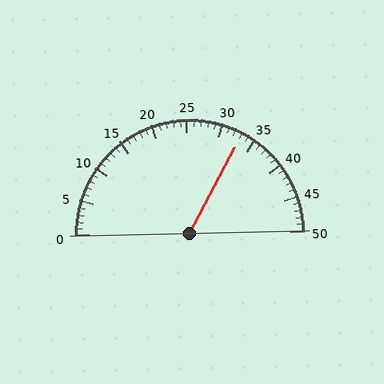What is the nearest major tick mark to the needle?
The nearest major tick mark is 35.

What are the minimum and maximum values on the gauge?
The gauge ranges from 0 to 50.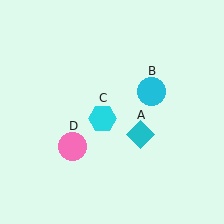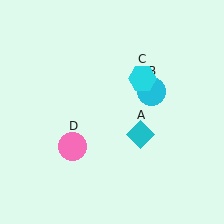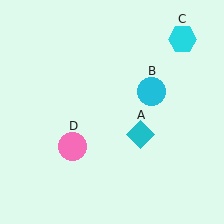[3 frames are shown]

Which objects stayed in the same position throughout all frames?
Cyan diamond (object A) and cyan circle (object B) and pink circle (object D) remained stationary.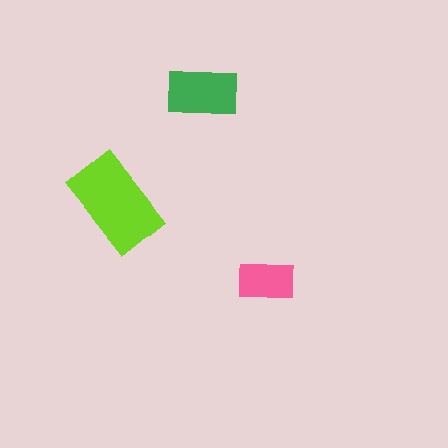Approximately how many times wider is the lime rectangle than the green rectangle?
About 1.5 times wider.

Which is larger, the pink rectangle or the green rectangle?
The green one.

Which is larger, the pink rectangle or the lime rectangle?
The lime one.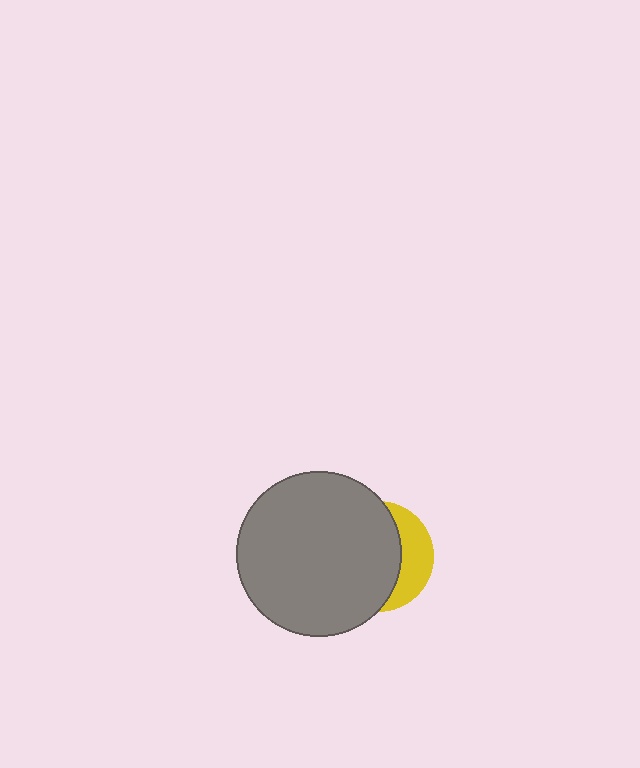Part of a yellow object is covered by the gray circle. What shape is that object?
It is a circle.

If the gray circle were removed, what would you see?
You would see the complete yellow circle.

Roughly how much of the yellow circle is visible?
A small part of it is visible (roughly 30%).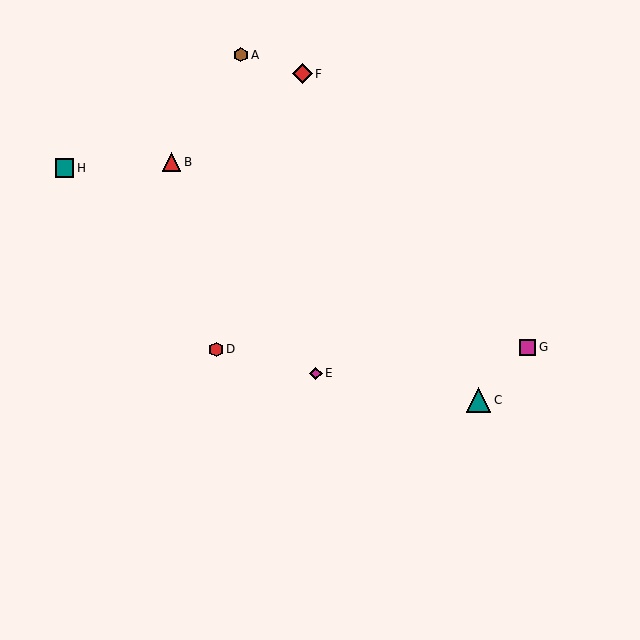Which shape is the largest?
The teal triangle (labeled C) is the largest.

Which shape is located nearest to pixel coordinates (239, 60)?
The brown hexagon (labeled A) at (241, 55) is nearest to that location.